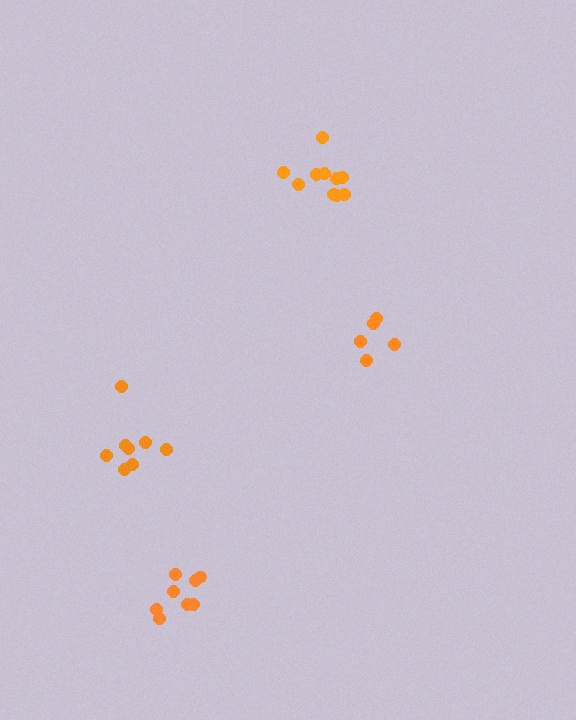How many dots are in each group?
Group 1: 5 dots, Group 2: 10 dots, Group 3: 8 dots, Group 4: 8 dots (31 total).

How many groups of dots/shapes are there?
There are 4 groups.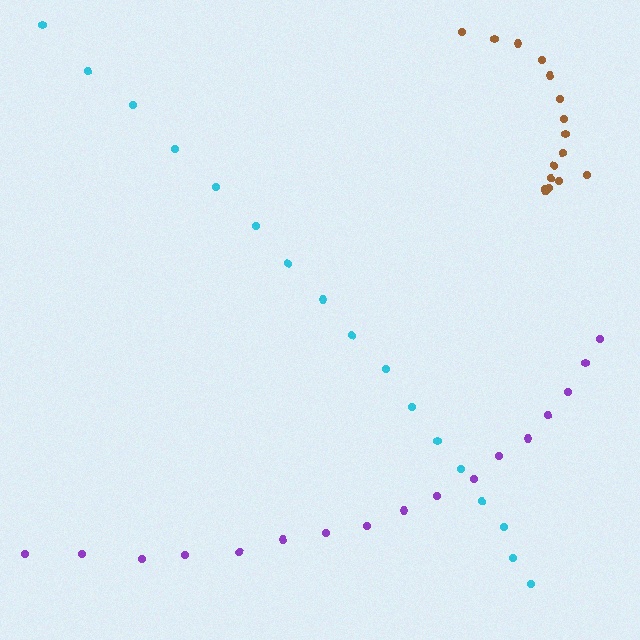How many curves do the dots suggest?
There are 3 distinct paths.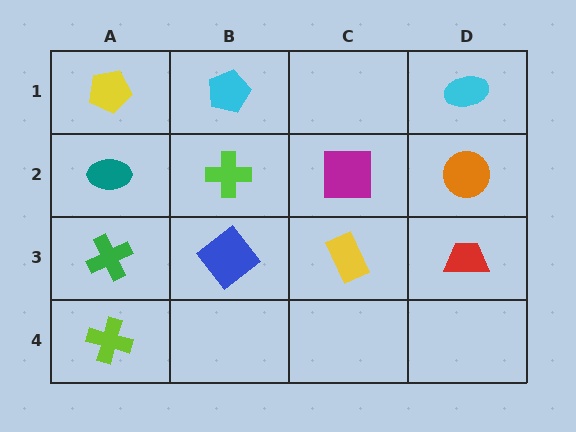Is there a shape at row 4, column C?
No, that cell is empty.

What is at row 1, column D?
A cyan ellipse.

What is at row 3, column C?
A yellow rectangle.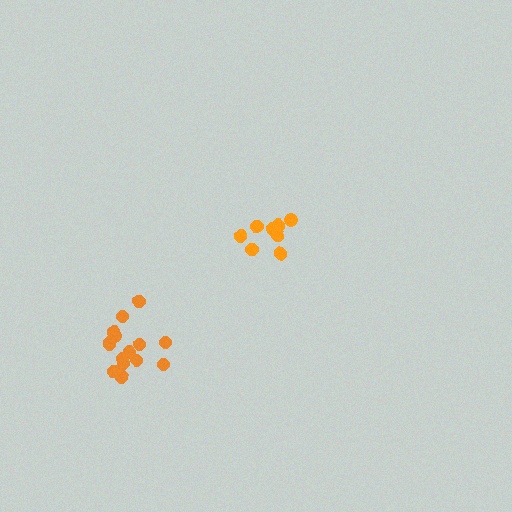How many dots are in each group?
Group 1: 15 dots, Group 2: 10 dots (25 total).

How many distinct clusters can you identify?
There are 2 distinct clusters.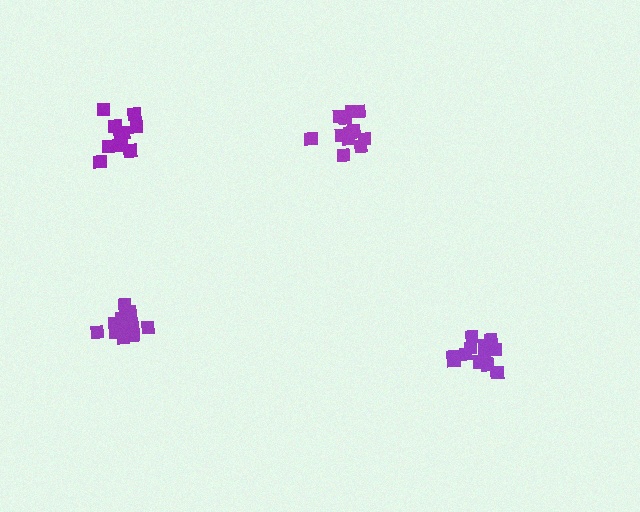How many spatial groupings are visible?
There are 4 spatial groupings.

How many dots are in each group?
Group 1: 13 dots, Group 2: 10 dots, Group 3: 12 dots, Group 4: 16 dots (51 total).